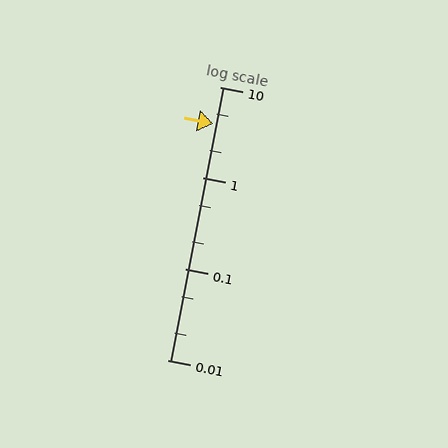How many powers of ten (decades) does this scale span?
The scale spans 3 decades, from 0.01 to 10.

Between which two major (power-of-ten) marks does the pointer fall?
The pointer is between 1 and 10.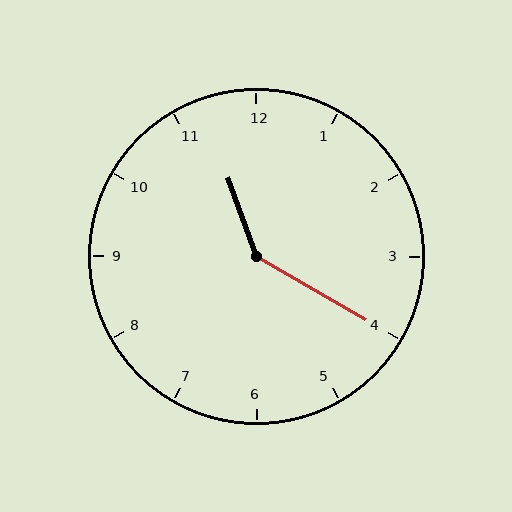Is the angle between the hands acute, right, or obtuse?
It is obtuse.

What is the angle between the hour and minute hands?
Approximately 140 degrees.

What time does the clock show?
11:20.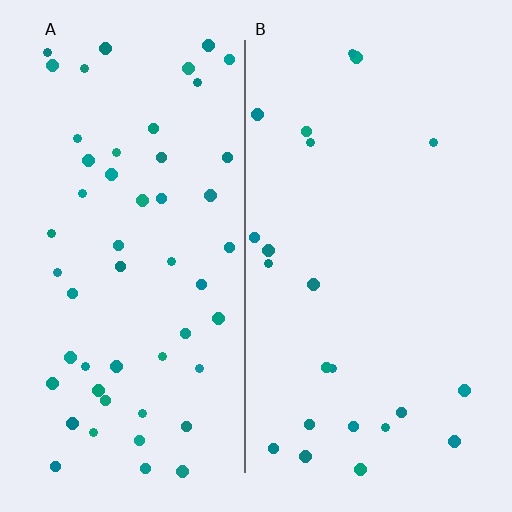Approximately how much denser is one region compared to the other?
Approximately 2.4× — region A over region B.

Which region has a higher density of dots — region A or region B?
A (the left).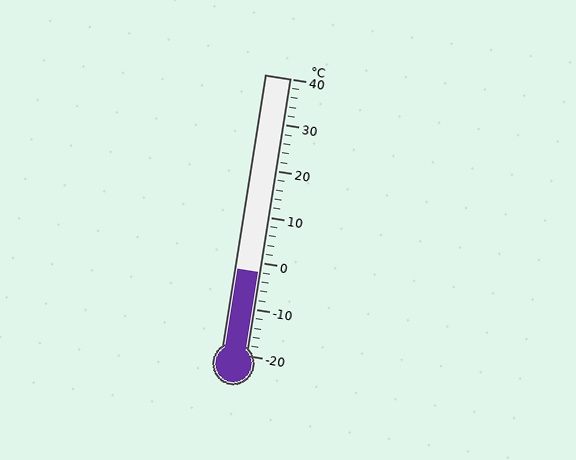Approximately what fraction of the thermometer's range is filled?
The thermometer is filled to approximately 30% of its range.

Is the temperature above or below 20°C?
The temperature is below 20°C.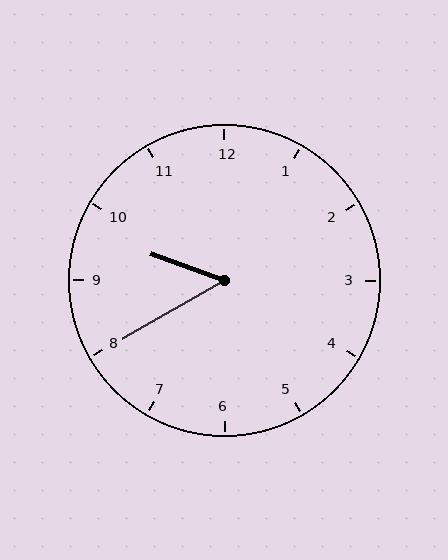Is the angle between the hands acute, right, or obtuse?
It is acute.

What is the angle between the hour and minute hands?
Approximately 50 degrees.